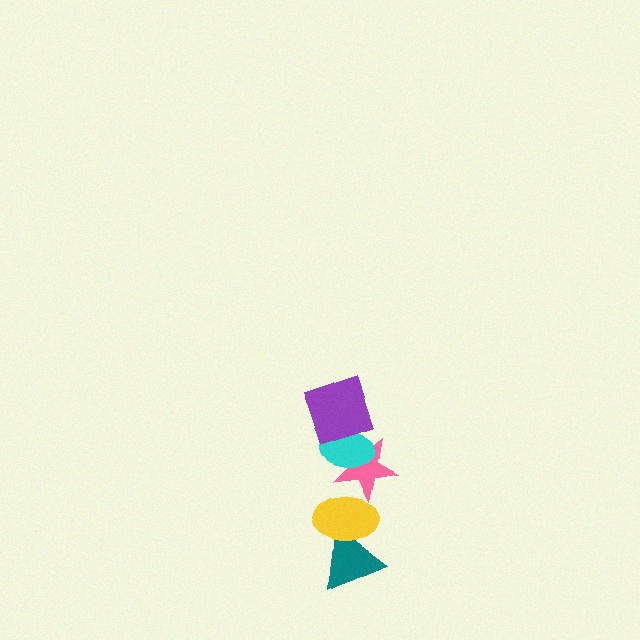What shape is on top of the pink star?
The cyan ellipse is on top of the pink star.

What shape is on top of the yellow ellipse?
The pink star is on top of the yellow ellipse.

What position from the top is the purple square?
The purple square is 1st from the top.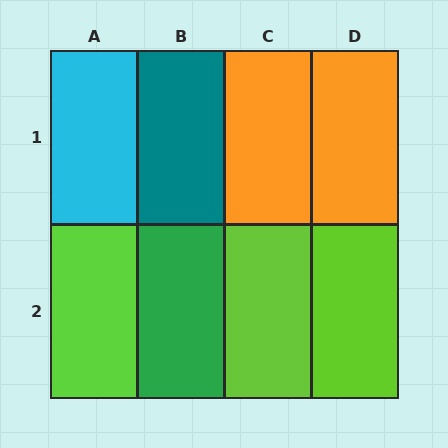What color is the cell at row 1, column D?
Orange.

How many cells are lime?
3 cells are lime.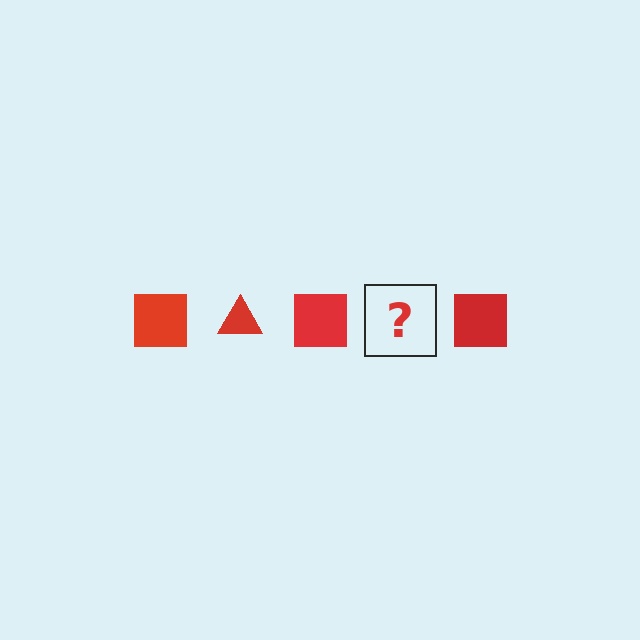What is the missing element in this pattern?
The missing element is a red triangle.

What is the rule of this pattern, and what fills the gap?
The rule is that the pattern cycles through square, triangle shapes in red. The gap should be filled with a red triangle.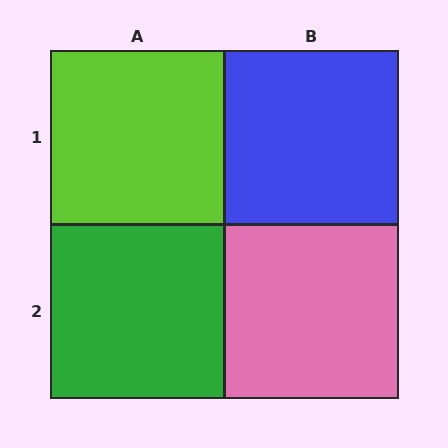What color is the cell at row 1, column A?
Lime.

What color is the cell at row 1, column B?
Blue.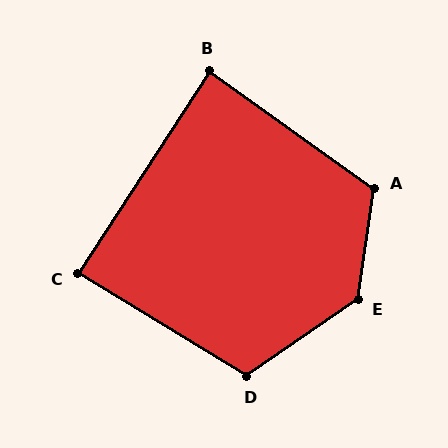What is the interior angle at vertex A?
Approximately 118 degrees (obtuse).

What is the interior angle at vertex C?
Approximately 88 degrees (approximately right).